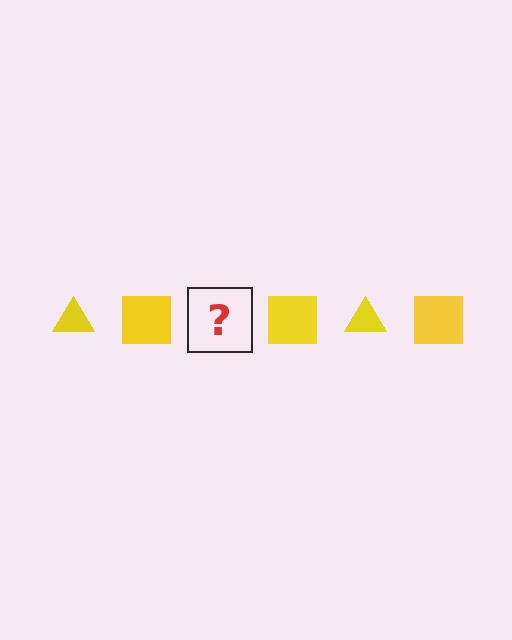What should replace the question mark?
The question mark should be replaced with a yellow triangle.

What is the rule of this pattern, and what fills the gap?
The rule is that the pattern cycles through triangle, square shapes in yellow. The gap should be filled with a yellow triangle.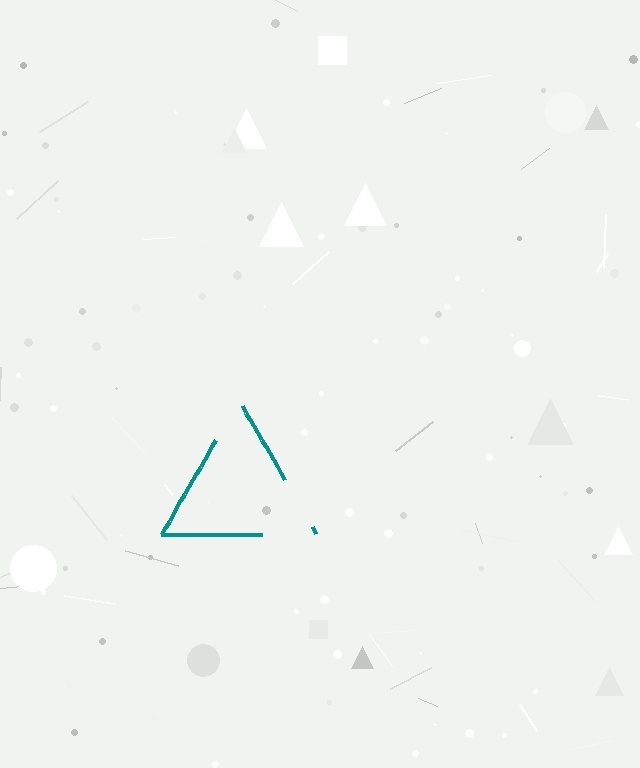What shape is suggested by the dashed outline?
The dashed outline suggests a triangle.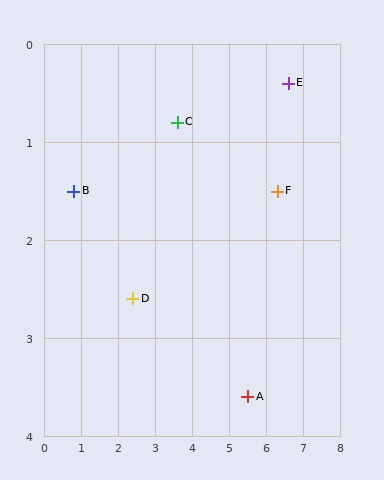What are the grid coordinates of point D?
Point D is at approximately (2.4, 2.6).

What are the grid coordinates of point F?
Point F is at approximately (6.3, 1.5).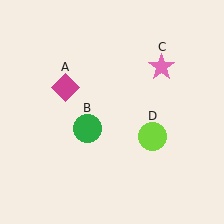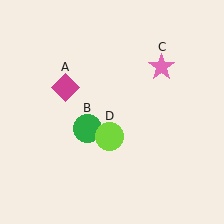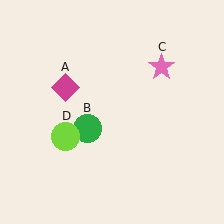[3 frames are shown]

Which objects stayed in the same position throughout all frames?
Magenta diamond (object A) and green circle (object B) and pink star (object C) remained stationary.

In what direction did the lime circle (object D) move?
The lime circle (object D) moved left.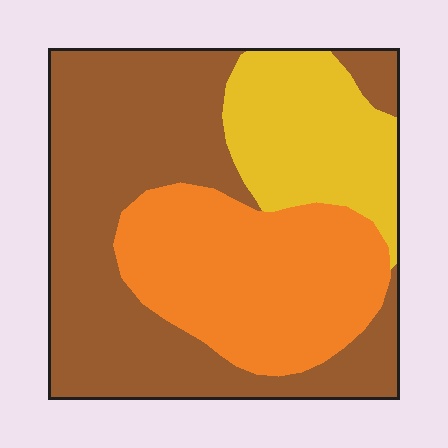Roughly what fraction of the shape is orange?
Orange covers 31% of the shape.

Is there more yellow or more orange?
Orange.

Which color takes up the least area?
Yellow, at roughly 20%.